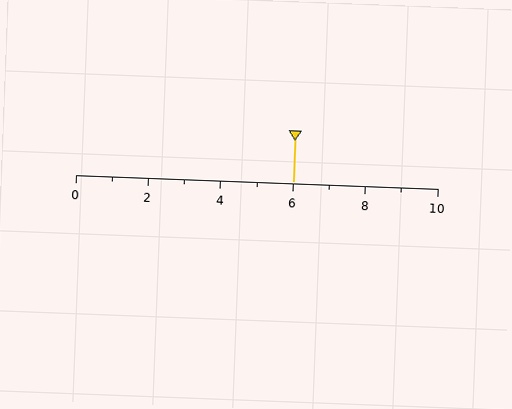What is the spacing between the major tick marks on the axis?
The major ticks are spaced 2 apart.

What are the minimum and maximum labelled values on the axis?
The axis runs from 0 to 10.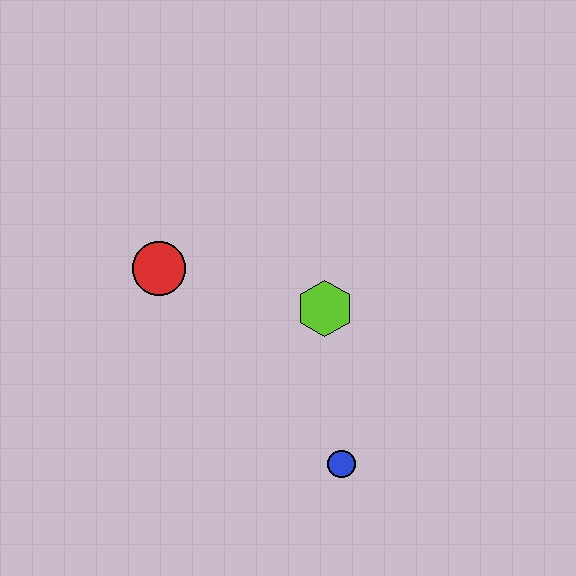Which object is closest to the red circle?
The lime hexagon is closest to the red circle.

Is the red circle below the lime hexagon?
No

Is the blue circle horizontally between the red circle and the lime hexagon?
No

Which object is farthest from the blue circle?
The red circle is farthest from the blue circle.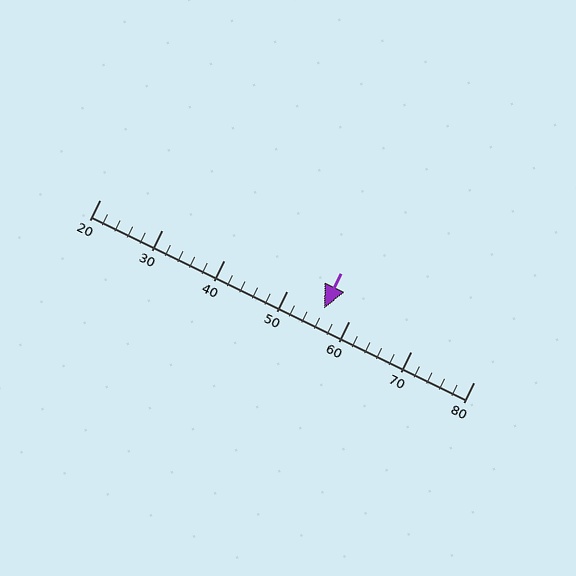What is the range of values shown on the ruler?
The ruler shows values from 20 to 80.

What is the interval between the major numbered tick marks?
The major tick marks are spaced 10 units apart.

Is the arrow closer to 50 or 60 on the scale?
The arrow is closer to 60.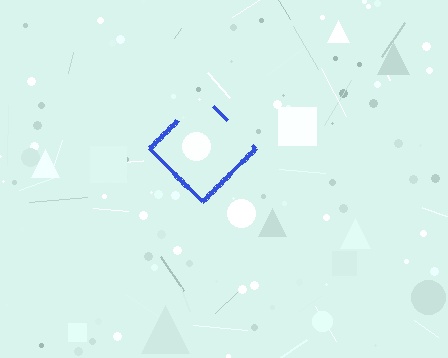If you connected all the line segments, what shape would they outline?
They would outline a diamond.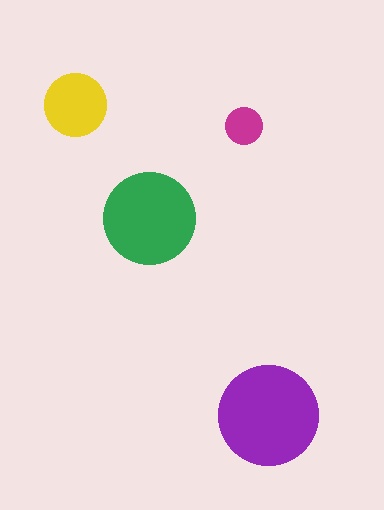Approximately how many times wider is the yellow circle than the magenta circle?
About 1.5 times wider.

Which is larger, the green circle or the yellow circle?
The green one.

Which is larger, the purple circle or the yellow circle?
The purple one.